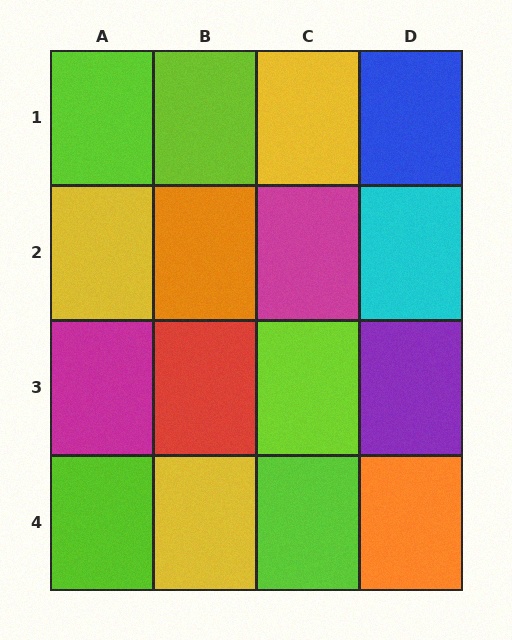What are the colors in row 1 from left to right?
Lime, lime, yellow, blue.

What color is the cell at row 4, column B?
Yellow.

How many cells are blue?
1 cell is blue.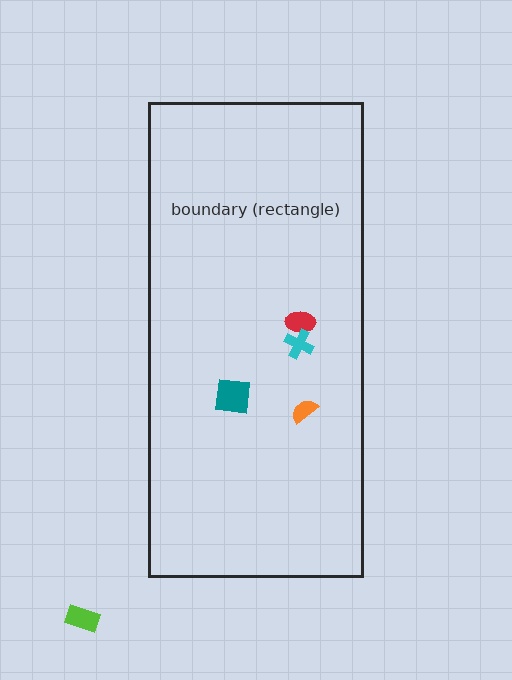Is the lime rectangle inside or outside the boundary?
Outside.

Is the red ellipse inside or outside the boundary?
Inside.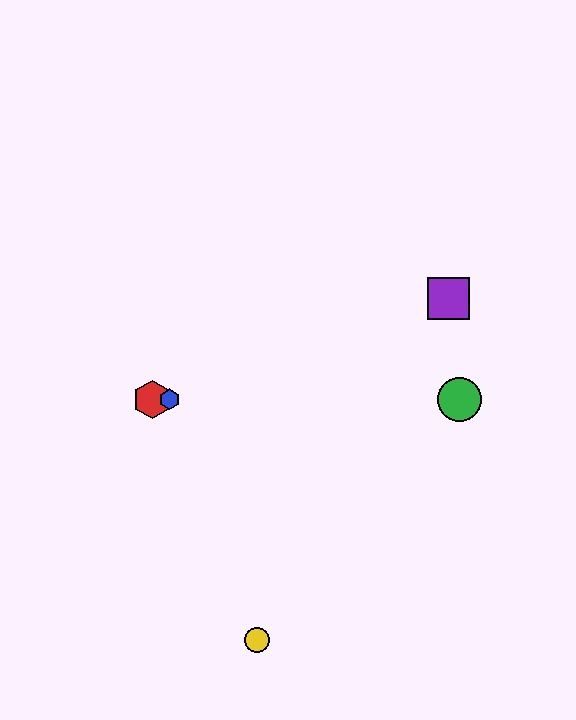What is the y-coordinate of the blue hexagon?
The blue hexagon is at y≈399.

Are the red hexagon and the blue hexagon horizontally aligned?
Yes, both are at y≈399.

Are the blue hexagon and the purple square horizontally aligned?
No, the blue hexagon is at y≈399 and the purple square is at y≈299.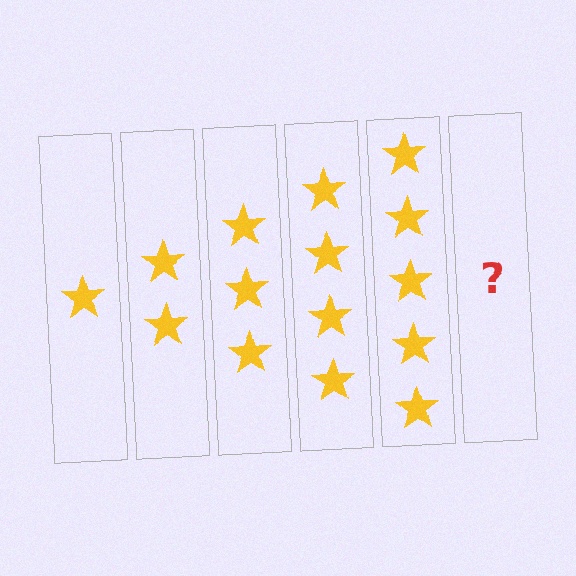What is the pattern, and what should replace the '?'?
The pattern is that each step adds one more star. The '?' should be 6 stars.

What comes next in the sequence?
The next element should be 6 stars.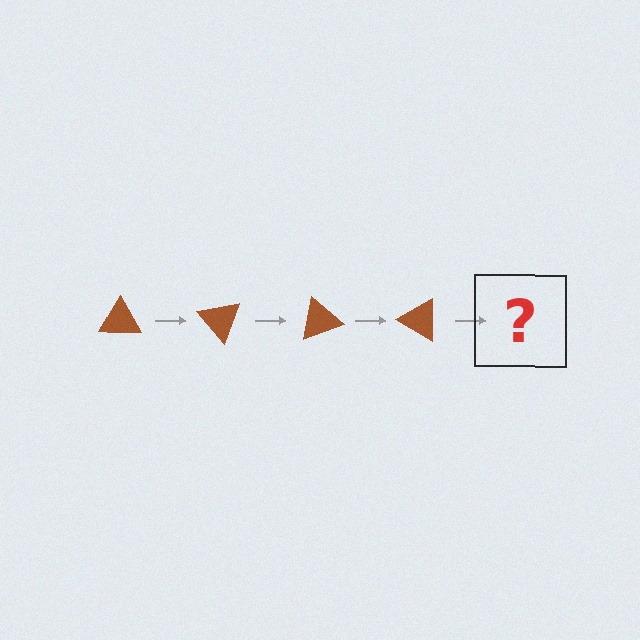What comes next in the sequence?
The next element should be a brown triangle rotated 200 degrees.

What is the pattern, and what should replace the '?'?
The pattern is that the triangle rotates 50 degrees each step. The '?' should be a brown triangle rotated 200 degrees.